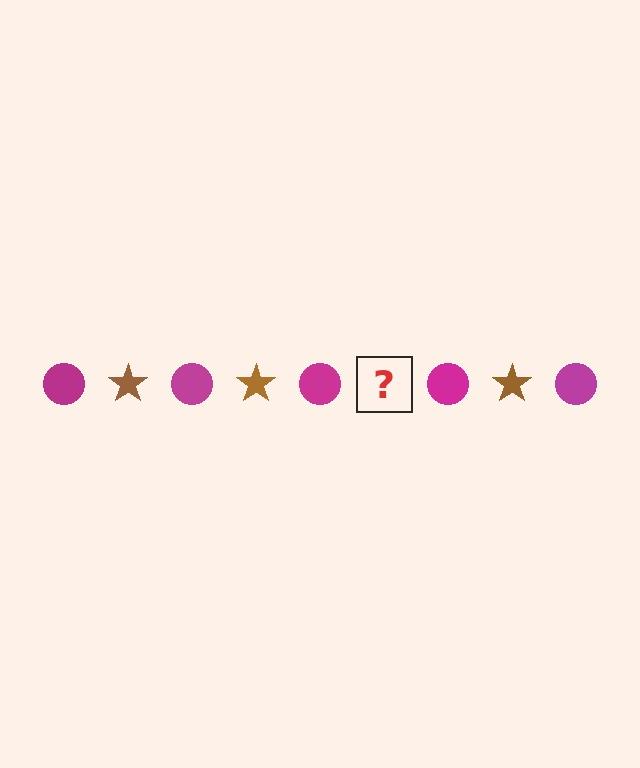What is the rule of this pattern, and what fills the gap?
The rule is that the pattern alternates between magenta circle and brown star. The gap should be filled with a brown star.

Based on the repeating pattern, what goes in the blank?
The blank should be a brown star.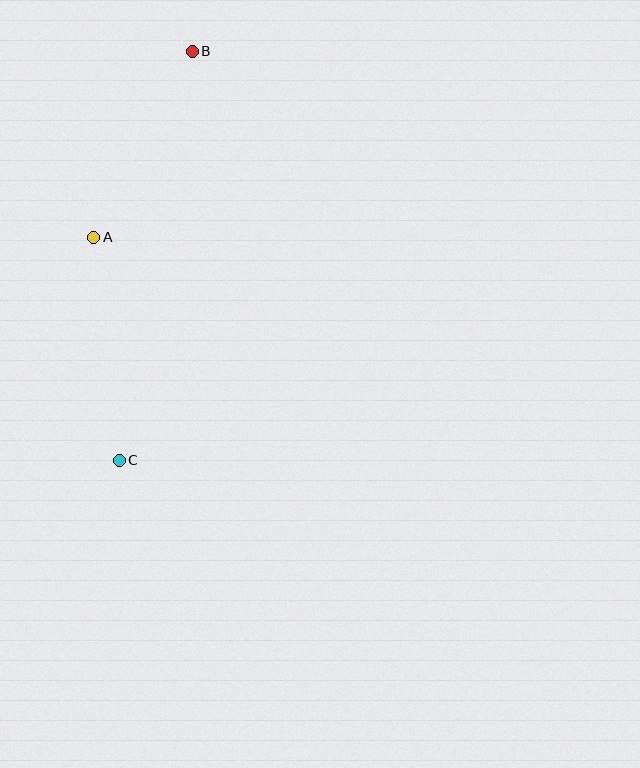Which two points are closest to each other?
Points A and B are closest to each other.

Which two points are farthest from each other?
Points B and C are farthest from each other.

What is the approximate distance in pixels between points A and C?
The distance between A and C is approximately 225 pixels.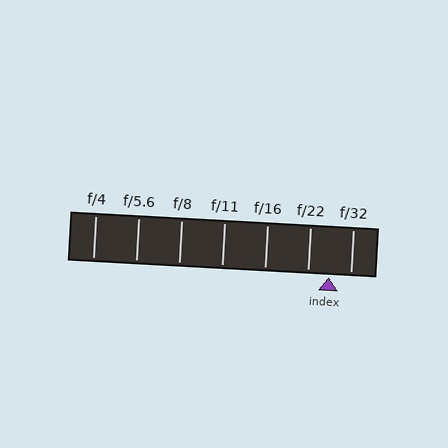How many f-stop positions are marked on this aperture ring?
There are 7 f-stop positions marked.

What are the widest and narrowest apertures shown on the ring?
The widest aperture shown is f/4 and the narrowest is f/32.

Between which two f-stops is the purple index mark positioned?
The index mark is between f/22 and f/32.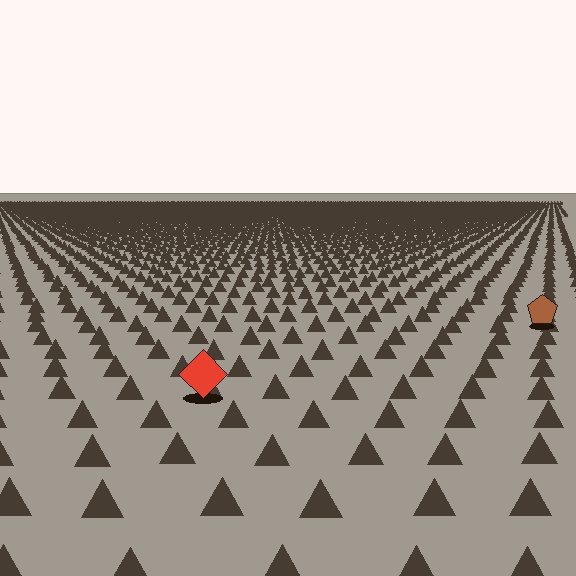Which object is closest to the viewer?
The red diamond is closest. The texture marks near it are larger and more spread out.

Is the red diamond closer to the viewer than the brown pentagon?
Yes. The red diamond is closer — you can tell from the texture gradient: the ground texture is coarser near it.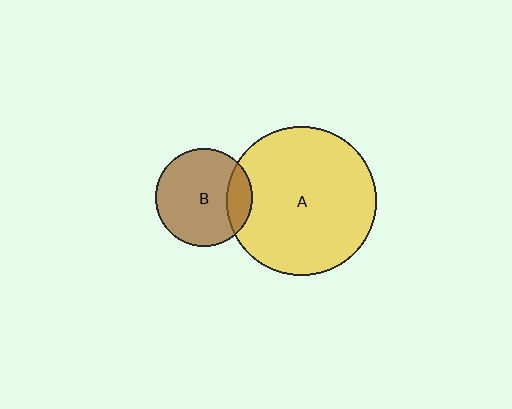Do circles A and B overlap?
Yes.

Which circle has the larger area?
Circle A (yellow).